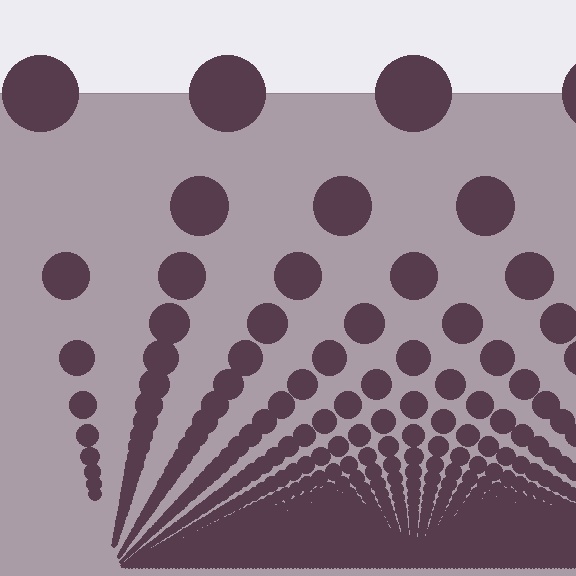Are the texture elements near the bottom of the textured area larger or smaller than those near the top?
Smaller. The gradient is inverted — elements near the bottom are smaller and denser.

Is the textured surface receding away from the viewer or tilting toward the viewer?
The surface appears to tilt toward the viewer. Texture elements get larger and sparser toward the top.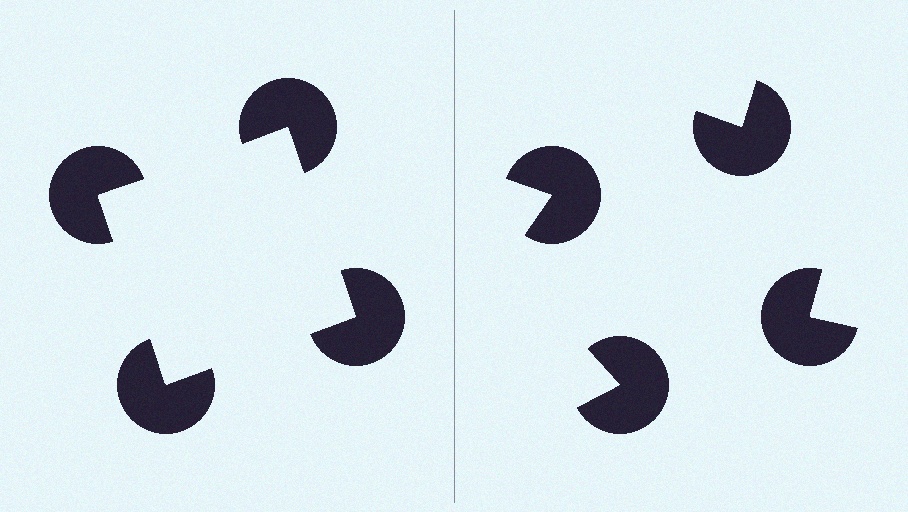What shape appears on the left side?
An illusory square.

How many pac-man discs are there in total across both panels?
8 — 4 on each side.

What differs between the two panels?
The pac-man discs are positioned identically on both sides; only the wedge orientations differ. On the left they align to a square; on the right they are misaligned.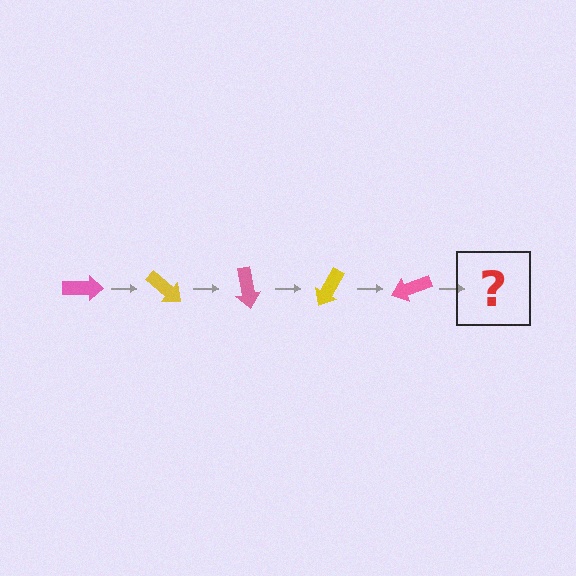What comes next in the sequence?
The next element should be a yellow arrow, rotated 200 degrees from the start.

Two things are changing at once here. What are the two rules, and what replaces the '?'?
The two rules are that it rotates 40 degrees each step and the color cycles through pink and yellow. The '?' should be a yellow arrow, rotated 200 degrees from the start.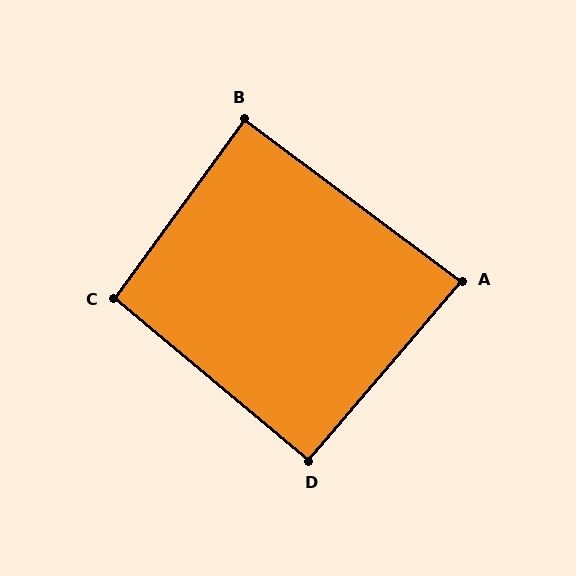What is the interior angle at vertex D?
Approximately 91 degrees (approximately right).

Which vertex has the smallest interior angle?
A, at approximately 86 degrees.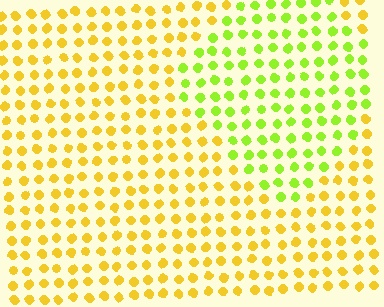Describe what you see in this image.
The image is filled with small yellow elements in a uniform arrangement. A diamond-shaped region is visible where the elements are tinted to a slightly different hue, forming a subtle color boundary.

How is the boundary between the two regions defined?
The boundary is defined purely by a slight shift in hue (about 41 degrees). Spacing, size, and orientation are identical on both sides.